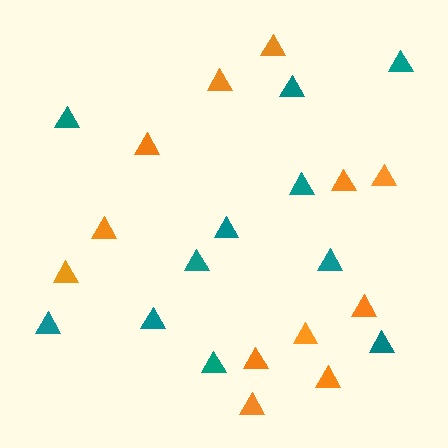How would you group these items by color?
There are 2 groups: one group of teal triangles (11) and one group of orange triangles (12).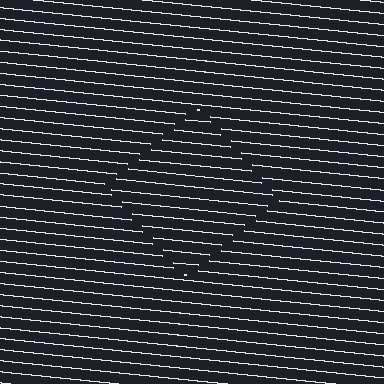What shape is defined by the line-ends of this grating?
An illusory square. The interior of the shape contains the same grating, shifted by half a period — the contour is defined by the phase discontinuity where line-ends from the inner and outer gratings abut.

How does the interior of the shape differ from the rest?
The interior of the shape contains the same grating, shifted by half a period — the contour is defined by the phase discontinuity where line-ends from the inner and outer gratings abut.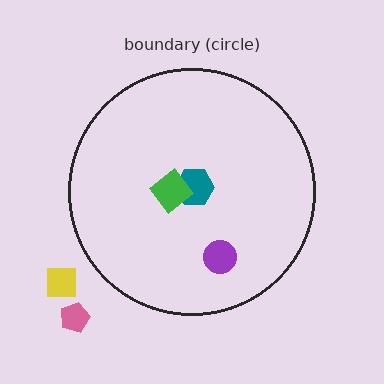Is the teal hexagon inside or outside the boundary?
Inside.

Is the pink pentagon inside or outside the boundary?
Outside.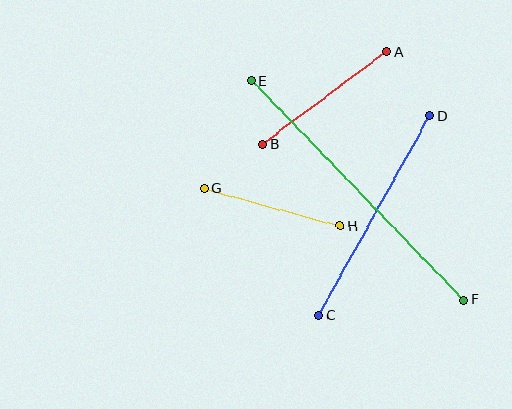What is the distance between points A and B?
The distance is approximately 155 pixels.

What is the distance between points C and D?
The distance is approximately 228 pixels.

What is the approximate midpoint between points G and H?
The midpoint is at approximately (272, 207) pixels.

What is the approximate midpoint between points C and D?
The midpoint is at approximately (375, 216) pixels.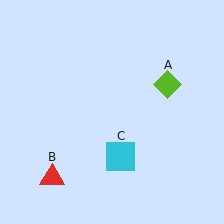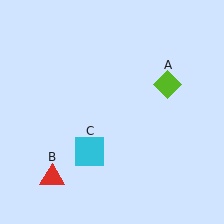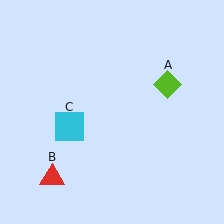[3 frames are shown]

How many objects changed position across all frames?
1 object changed position: cyan square (object C).